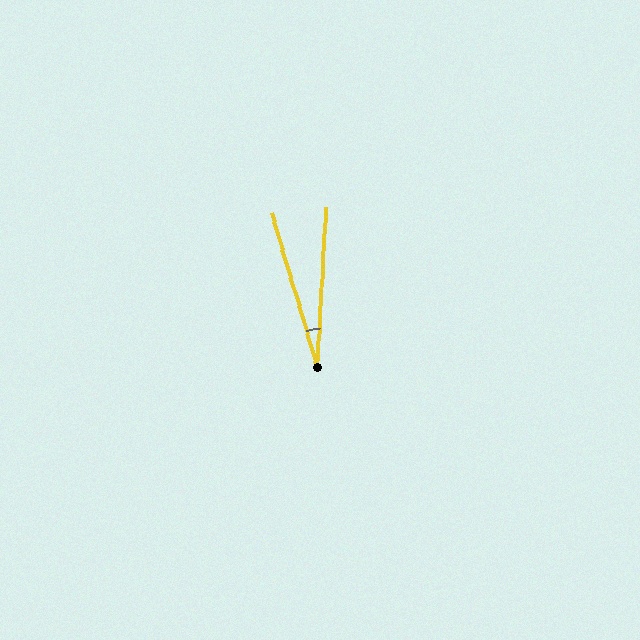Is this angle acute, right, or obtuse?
It is acute.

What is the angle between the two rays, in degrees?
Approximately 20 degrees.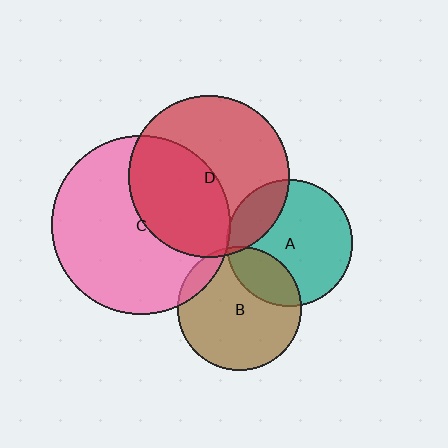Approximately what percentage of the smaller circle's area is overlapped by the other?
Approximately 10%.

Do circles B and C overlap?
Yes.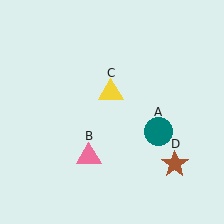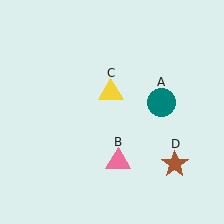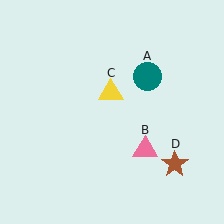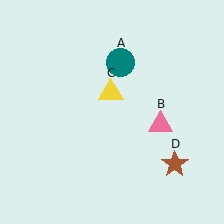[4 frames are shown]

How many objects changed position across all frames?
2 objects changed position: teal circle (object A), pink triangle (object B).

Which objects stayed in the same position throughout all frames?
Yellow triangle (object C) and brown star (object D) remained stationary.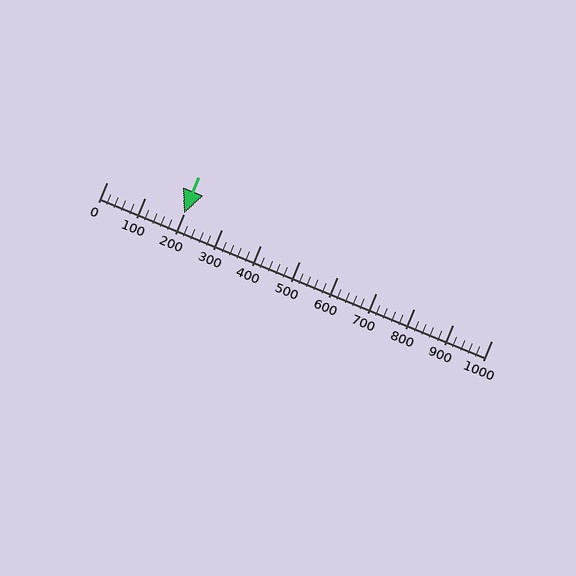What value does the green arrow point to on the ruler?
The green arrow points to approximately 201.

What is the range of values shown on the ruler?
The ruler shows values from 0 to 1000.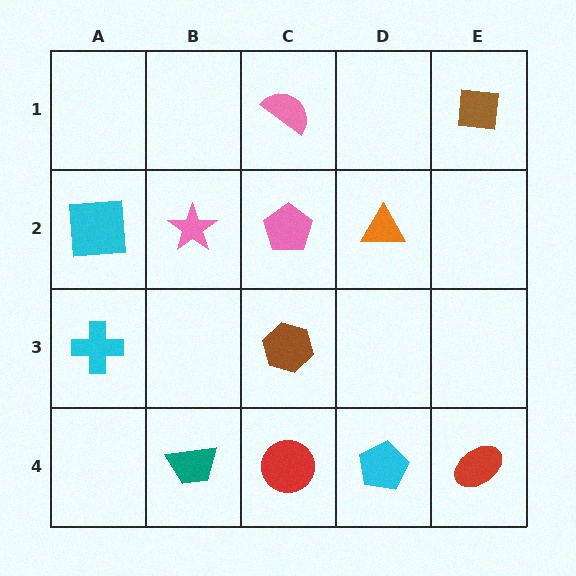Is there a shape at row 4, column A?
No, that cell is empty.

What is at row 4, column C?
A red circle.